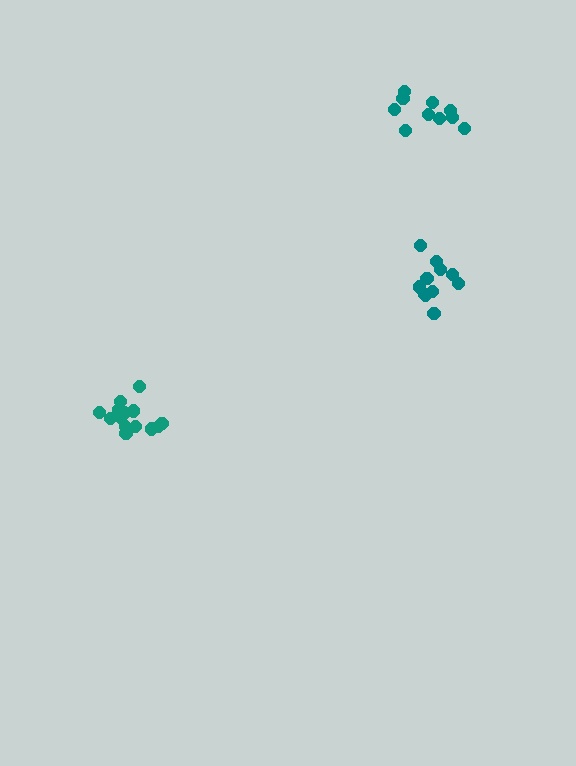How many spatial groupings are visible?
There are 3 spatial groupings.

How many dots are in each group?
Group 1: 14 dots, Group 2: 11 dots, Group 3: 10 dots (35 total).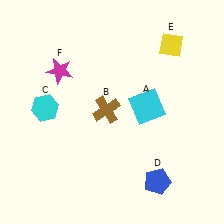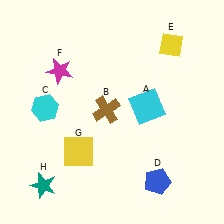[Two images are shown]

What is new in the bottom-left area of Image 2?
A teal star (H) was added in the bottom-left area of Image 2.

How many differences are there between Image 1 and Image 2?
There are 2 differences between the two images.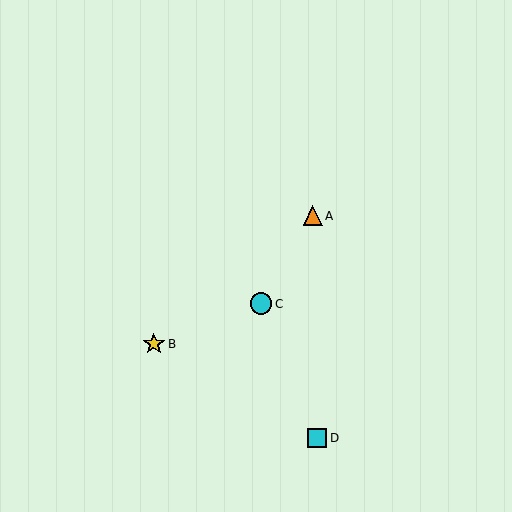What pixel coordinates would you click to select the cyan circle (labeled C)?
Click at (261, 304) to select the cyan circle C.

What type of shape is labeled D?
Shape D is a cyan square.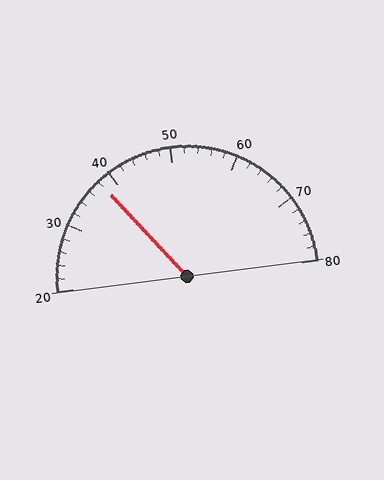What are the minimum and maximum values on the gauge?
The gauge ranges from 20 to 80.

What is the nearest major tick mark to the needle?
The nearest major tick mark is 40.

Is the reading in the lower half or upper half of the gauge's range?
The reading is in the lower half of the range (20 to 80).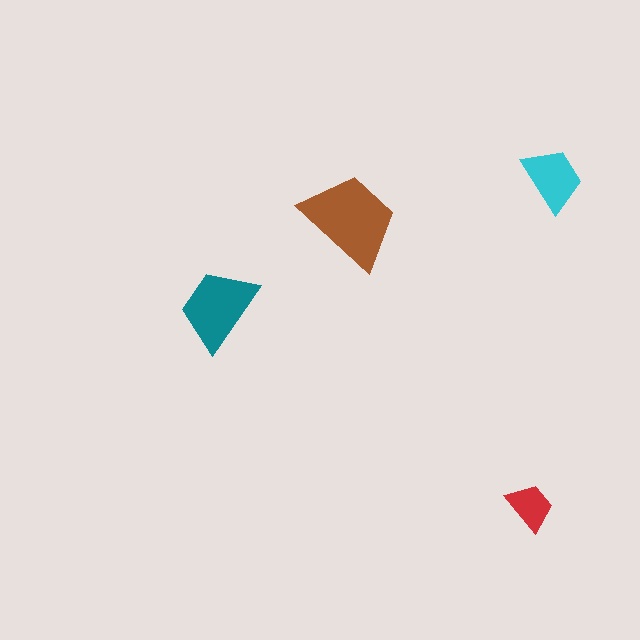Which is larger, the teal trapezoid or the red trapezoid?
The teal one.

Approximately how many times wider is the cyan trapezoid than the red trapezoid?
About 1.5 times wider.